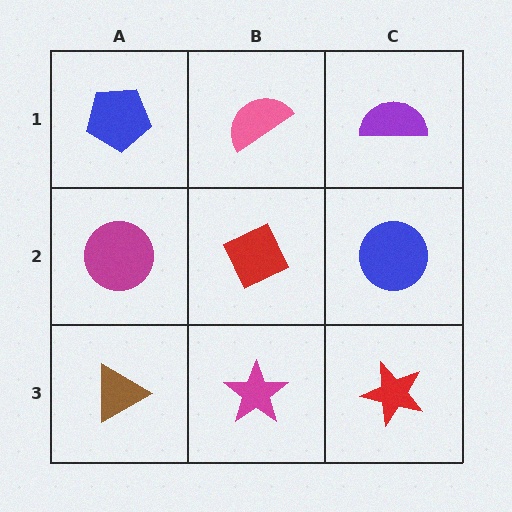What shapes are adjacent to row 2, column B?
A pink semicircle (row 1, column B), a magenta star (row 3, column B), a magenta circle (row 2, column A), a blue circle (row 2, column C).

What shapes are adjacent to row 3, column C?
A blue circle (row 2, column C), a magenta star (row 3, column B).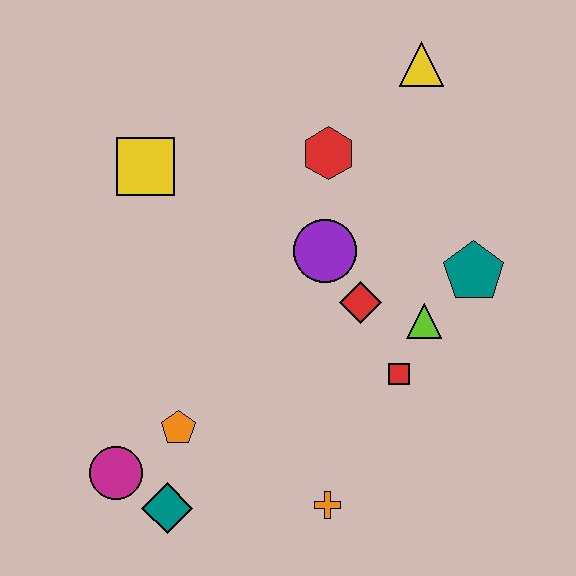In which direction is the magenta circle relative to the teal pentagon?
The magenta circle is to the left of the teal pentagon.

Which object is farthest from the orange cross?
The yellow triangle is farthest from the orange cross.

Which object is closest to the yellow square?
The red hexagon is closest to the yellow square.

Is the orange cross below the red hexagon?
Yes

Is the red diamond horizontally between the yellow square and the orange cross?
No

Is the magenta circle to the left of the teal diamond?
Yes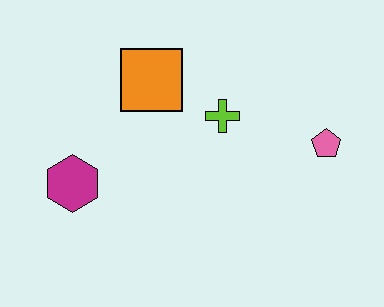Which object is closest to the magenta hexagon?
The orange square is closest to the magenta hexagon.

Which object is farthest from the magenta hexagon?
The pink pentagon is farthest from the magenta hexagon.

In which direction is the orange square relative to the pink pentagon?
The orange square is to the left of the pink pentagon.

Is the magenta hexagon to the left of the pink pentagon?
Yes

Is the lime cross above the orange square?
No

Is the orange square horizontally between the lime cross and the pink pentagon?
No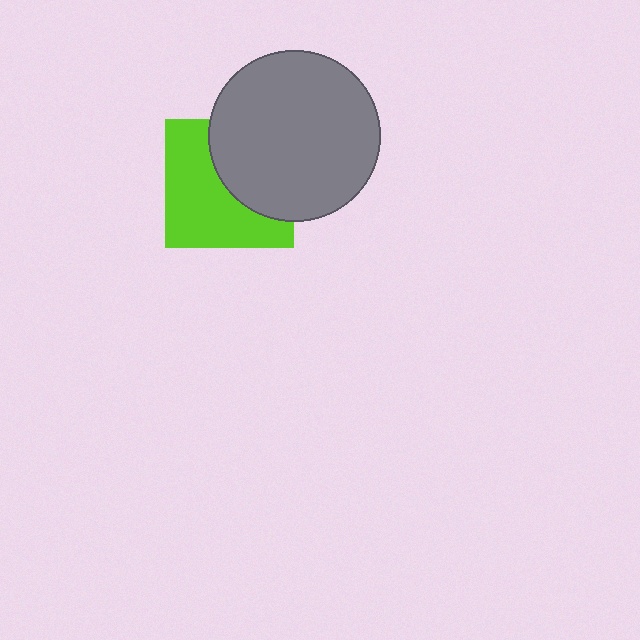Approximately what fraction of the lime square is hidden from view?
Roughly 44% of the lime square is hidden behind the gray circle.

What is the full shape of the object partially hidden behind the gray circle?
The partially hidden object is a lime square.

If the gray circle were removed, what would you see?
You would see the complete lime square.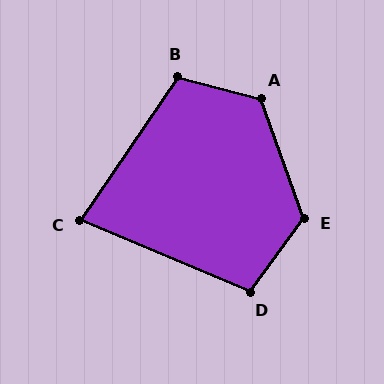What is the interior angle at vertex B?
Approximately 110 degrees (obtuse).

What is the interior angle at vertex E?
Approximately 123 degrees (obtuse).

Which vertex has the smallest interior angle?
C, at approximately 78 degrees.